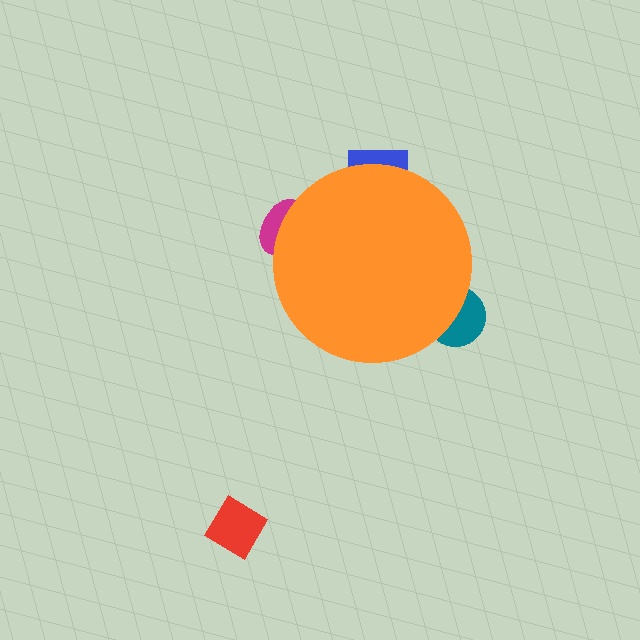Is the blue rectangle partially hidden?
Yes, the blue rectangle is partially hidden behind the orange circle.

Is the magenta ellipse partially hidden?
Yes, the magenta ellipse is partially hidden behind the orange circle.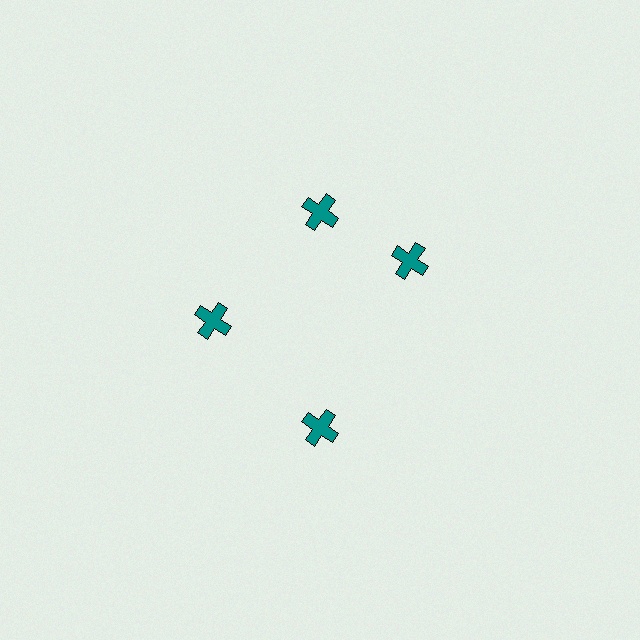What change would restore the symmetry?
The symmetry would be restored by rotating it back into even spacing with its neighbors so that all 4 crosses sit at equal angles and equal distance from the center.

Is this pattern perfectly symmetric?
No. The 4 teal crosses are arranged in a ring, but one element near the 3 o'clock position is rotated out of alignment along the ring, breaking the 4-fold rotational symmetry.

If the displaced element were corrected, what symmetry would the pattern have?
It would have 4-fold rotational symmetry — the pattern would map onto itself every 90 degrees.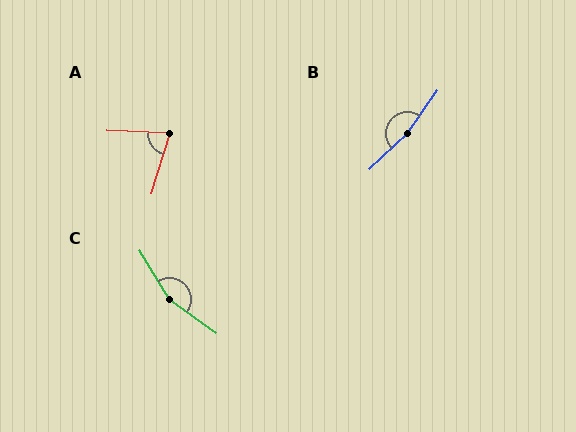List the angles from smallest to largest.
A (75°), C (157°), B (170°).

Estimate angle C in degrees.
Approximately 157 degrees.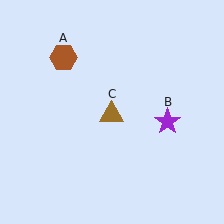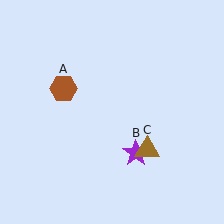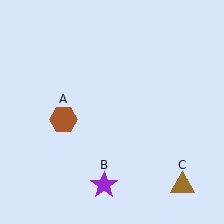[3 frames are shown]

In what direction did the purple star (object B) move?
The purple star (object B) moved down and to the left.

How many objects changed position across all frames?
3 objects changed position: brown hexagon (object A), purple star (object B), brown triangle (object C).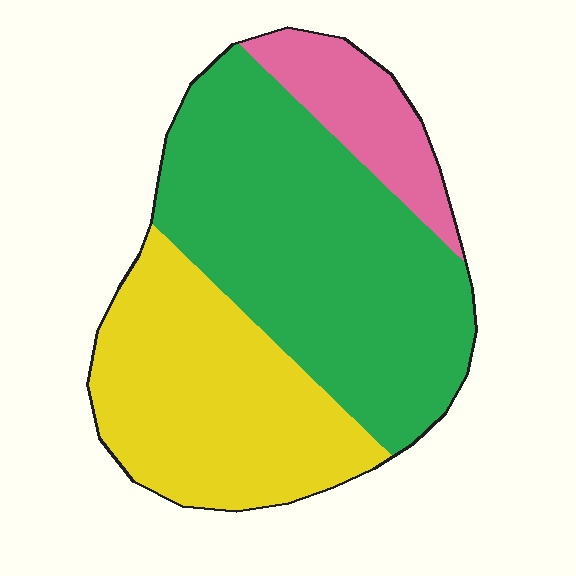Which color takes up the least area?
Pink, at roughly 15%.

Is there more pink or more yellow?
Yellow.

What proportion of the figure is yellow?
Yellow covers about 35% of the figure.